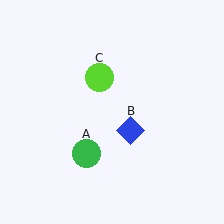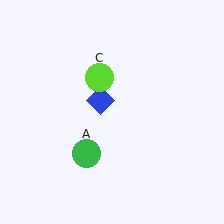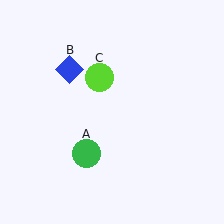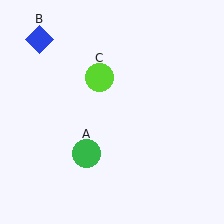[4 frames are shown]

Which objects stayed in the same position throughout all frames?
Green circle (object A) and lime circle (object C) remained stationary.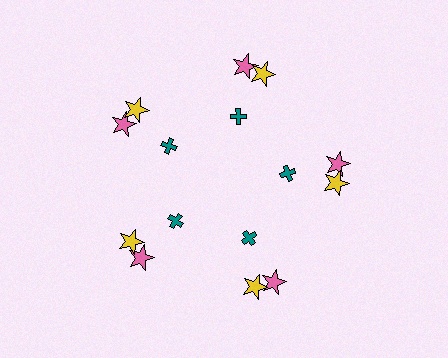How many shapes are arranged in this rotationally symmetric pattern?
There are 15 shapes, arranged in 5 groups of 3.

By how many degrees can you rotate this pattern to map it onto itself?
The pattern maps onto itself every 72 degrees of rotation.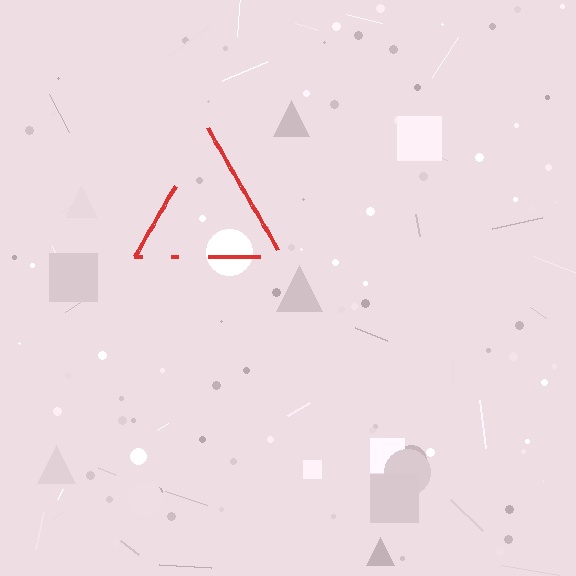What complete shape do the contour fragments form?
The contour fragments form a triangle.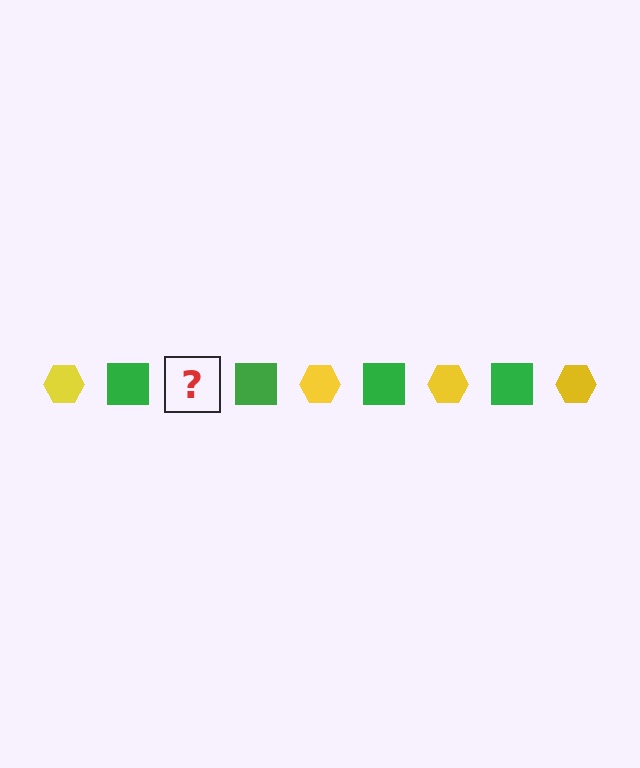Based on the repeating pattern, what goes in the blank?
The blank should be a yellow hexagon.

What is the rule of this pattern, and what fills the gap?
The rule is that the pattern alternates between yellow hexagon and green square. The gap should be filled with a yellow hexagon.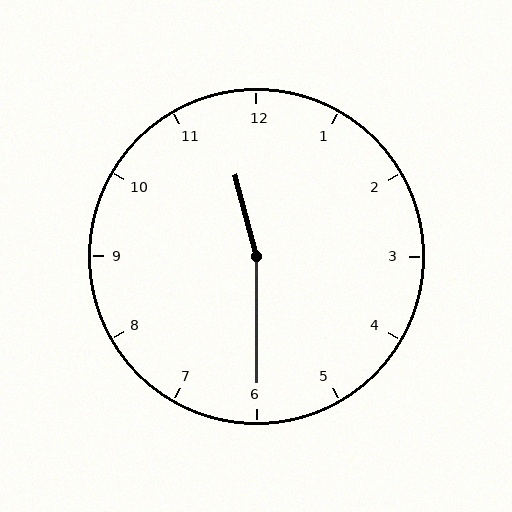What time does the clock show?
11:30.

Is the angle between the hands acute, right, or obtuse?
It is obtuse.